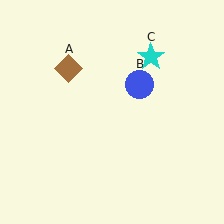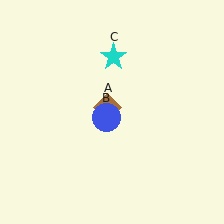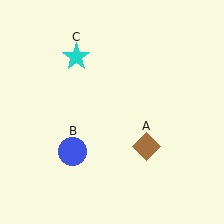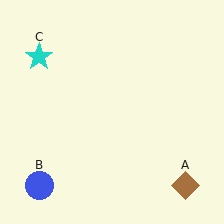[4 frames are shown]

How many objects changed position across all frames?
3 objects changed position: brown diamond (object A), blue circle (object B), cyan star (object C).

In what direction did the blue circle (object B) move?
The blue circle (object B) moved down and to the left.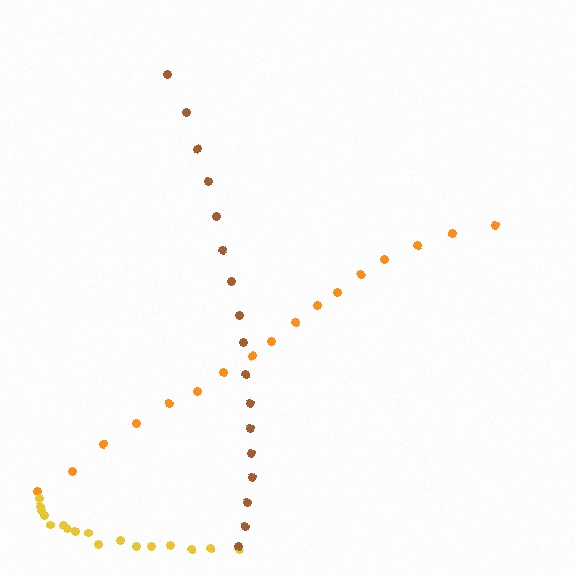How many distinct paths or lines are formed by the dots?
There are 3 distinct paths.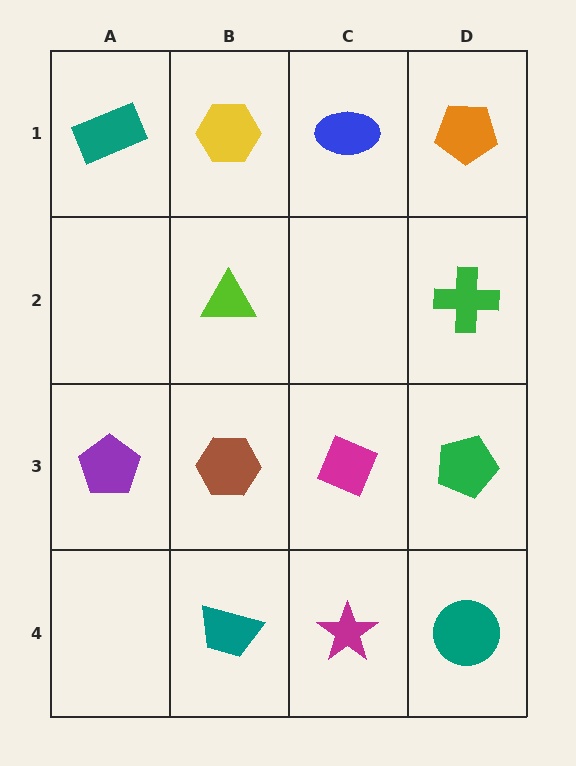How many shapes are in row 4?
3 shapes.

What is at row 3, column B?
A brown hexagon.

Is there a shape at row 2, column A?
No, that cell is empty.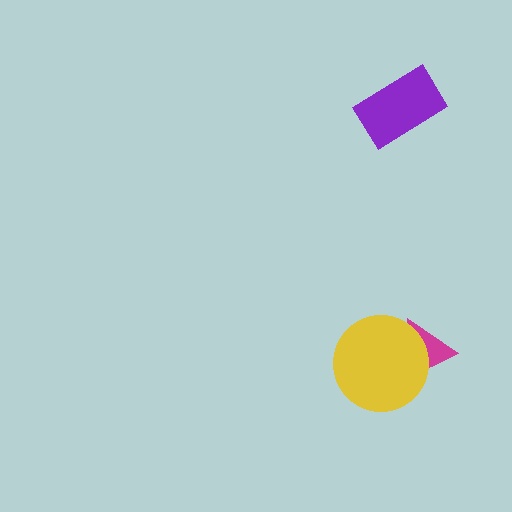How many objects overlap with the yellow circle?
1 object overlaps with the yellow circle.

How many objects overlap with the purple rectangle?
0 objects overlap with the purple rectangle.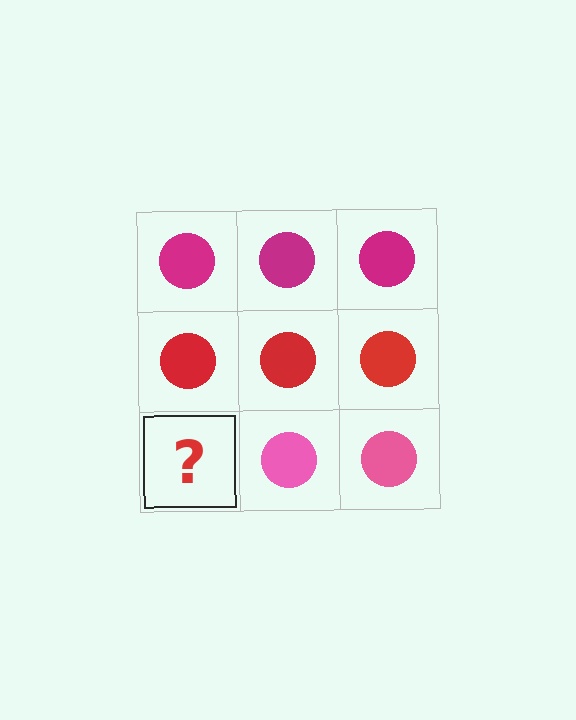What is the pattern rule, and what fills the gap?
The rule is that each row has a consistent color. The gap should be filled with a pink circle.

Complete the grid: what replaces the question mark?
The question mark should be replaced with a pink circle.